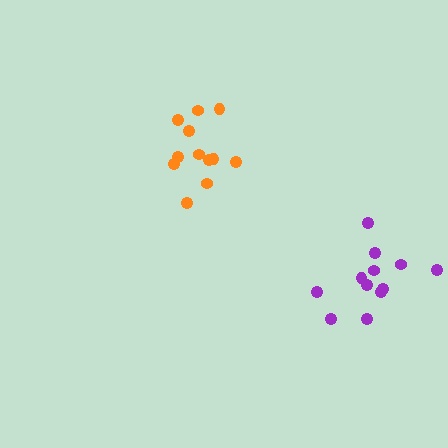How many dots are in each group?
Group 1: 12 dots, Group 2: 12 dots (24 total).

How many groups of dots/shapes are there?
There are 2 groups.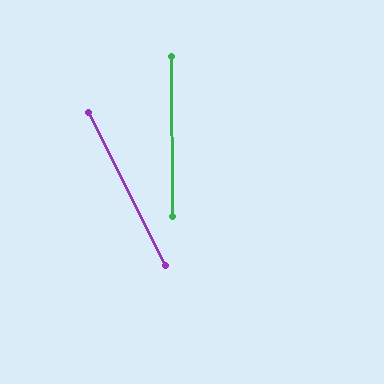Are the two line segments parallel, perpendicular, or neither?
Neither parallel nor perpendicular — they differ by about 27°.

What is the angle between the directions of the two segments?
Approximately 27 degrees.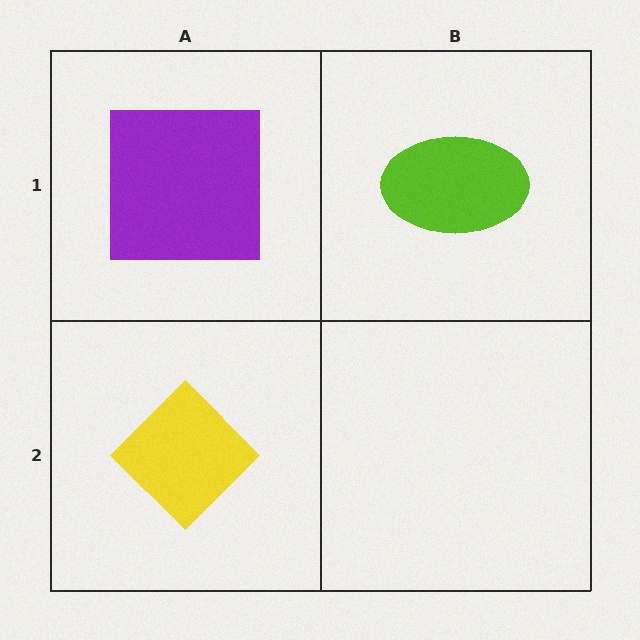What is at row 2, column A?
A yellow diamond.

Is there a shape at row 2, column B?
No, that cell is empty.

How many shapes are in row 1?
2 shapes.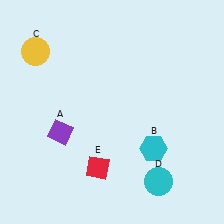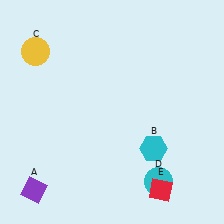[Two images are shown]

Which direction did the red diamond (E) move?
The red diamond (E) moved right.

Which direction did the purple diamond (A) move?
The purple diamond (A) moved down.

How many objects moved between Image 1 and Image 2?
2 objects moved between the two images.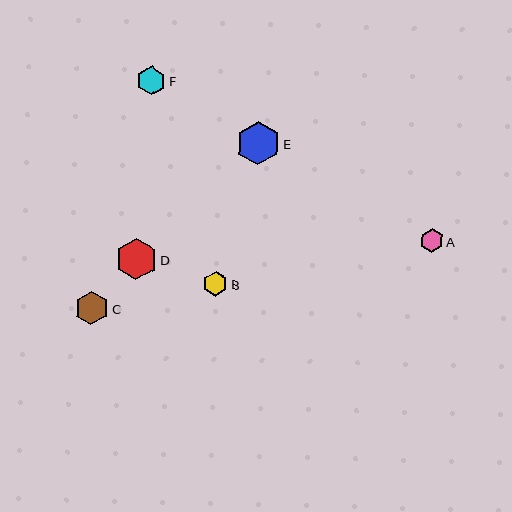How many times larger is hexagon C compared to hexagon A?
Hexagon C is approximately 1.4 times the size of hexagon A.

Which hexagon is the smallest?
Hexagon A is the smallest with a size of approximately 24 pixels.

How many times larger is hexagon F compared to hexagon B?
Hexagon F is approximately 1.2 times the size of hexagon B.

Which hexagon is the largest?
Hexagon E is the largest with a size of approximately 44 pixels.